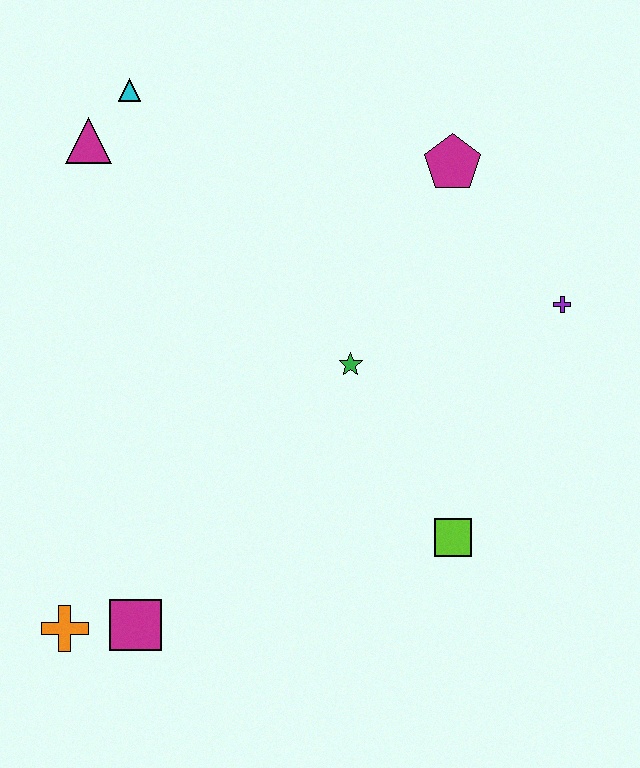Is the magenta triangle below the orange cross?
No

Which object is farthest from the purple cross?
The orange cross is farthest from the purple cross.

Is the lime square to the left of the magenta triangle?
No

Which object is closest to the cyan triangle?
The magenta triangle is closest to the cyan triangle.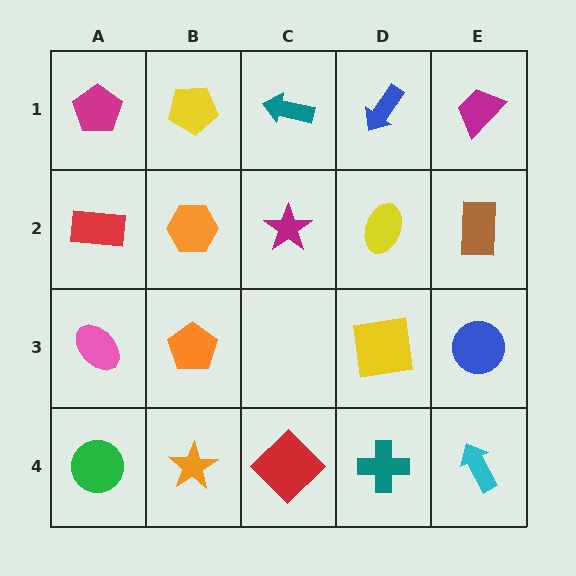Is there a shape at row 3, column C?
No, that cell is empty.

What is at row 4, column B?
An orange star.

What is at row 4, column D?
A teal cross.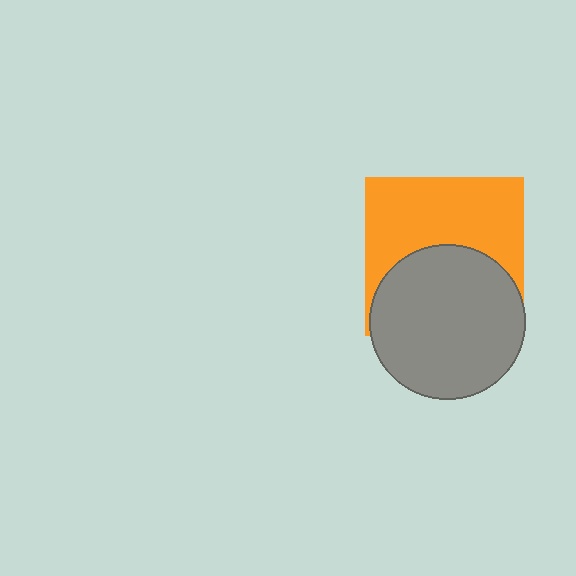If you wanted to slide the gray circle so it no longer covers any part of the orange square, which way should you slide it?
Slide it down — that is the most direct way to separate the two shapes.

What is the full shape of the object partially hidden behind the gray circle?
The partially hidden object is an orange square.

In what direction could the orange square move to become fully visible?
The orange square could move up. That would shift it out from behind the gray circle entirely.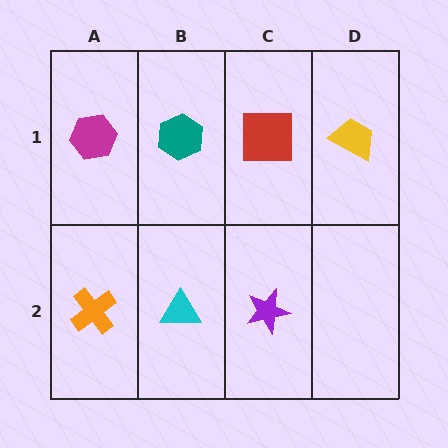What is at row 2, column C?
A purple star.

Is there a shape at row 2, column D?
No, that cell is empty.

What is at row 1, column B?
A teal hexagon.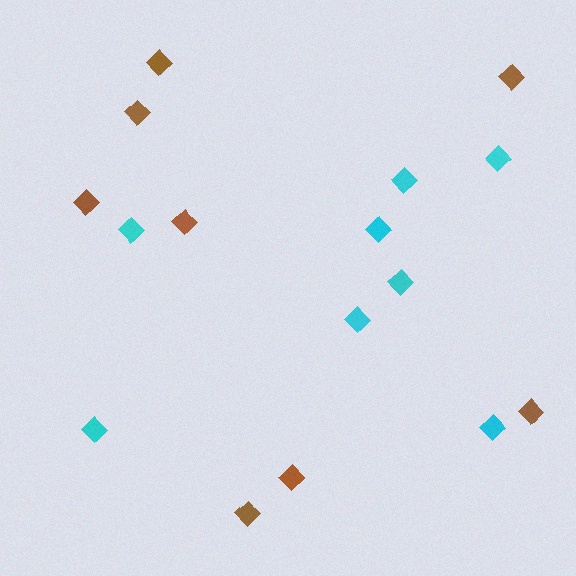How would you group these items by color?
There are 2 groups: one group of brown diamonds (8) and one group of cyan diamonds (8).